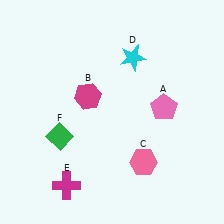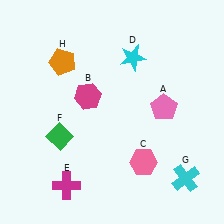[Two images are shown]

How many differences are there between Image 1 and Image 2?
There are 2 differences between the two images.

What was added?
A cyan cross (G), an orange pentagon (H) were added in Image 2.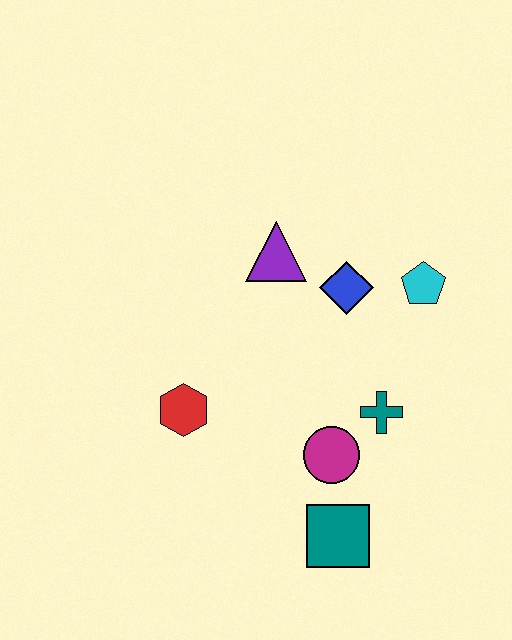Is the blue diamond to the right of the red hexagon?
Yes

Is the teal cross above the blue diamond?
No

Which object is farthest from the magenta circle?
The purple triangle is farthest from the magenta circle.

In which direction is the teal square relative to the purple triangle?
The teal square is below the purple triangle.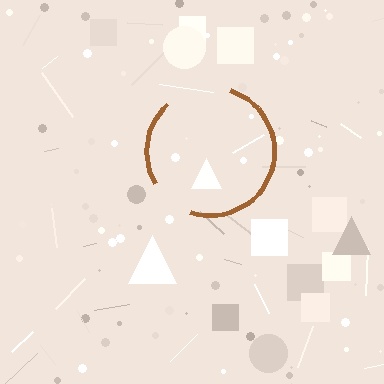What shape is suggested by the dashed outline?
The dashed outline suggests a circle.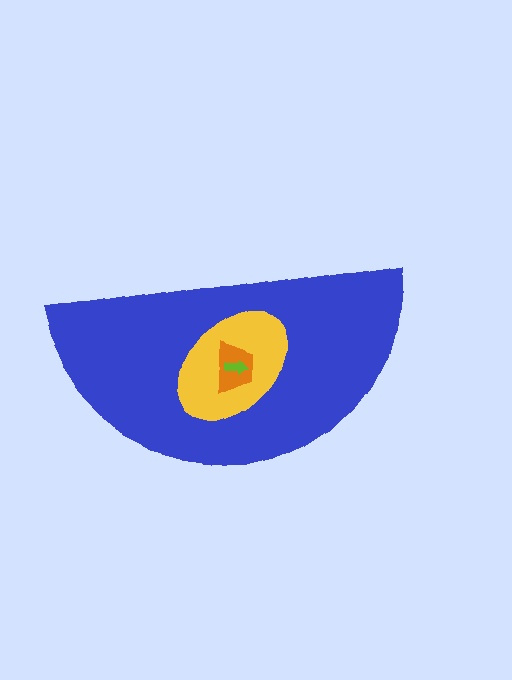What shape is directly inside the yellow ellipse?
The orange trapezoid.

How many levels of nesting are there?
4.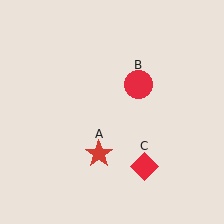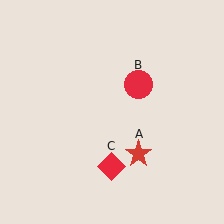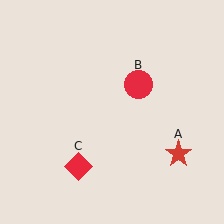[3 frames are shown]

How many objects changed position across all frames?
2 objects changed position: red star (object A), red diamond (object C).